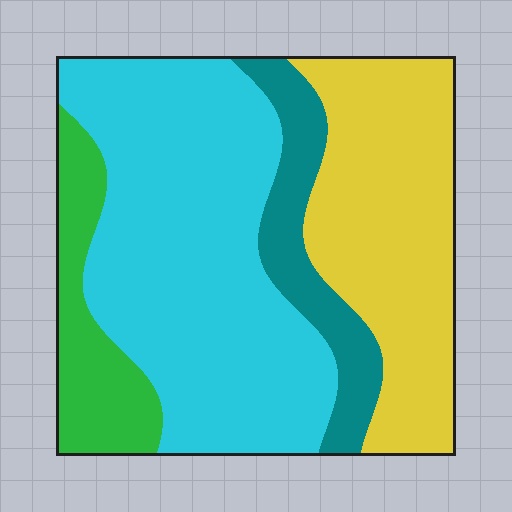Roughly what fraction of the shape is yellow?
Yellow covers 30% of the shape.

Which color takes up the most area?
Cyan, at roughly 45%.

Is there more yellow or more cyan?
Cyan.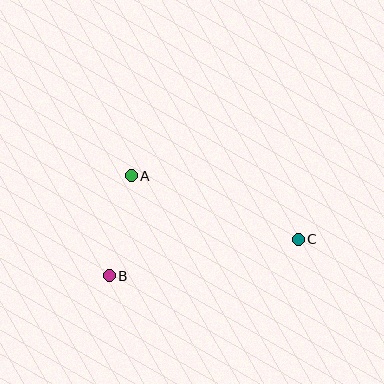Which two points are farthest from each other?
Points B and C are farthest from each other.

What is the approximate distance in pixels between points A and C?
The distance between A and C is approximately 179 pixels.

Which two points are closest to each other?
Points A and B are closest to each other.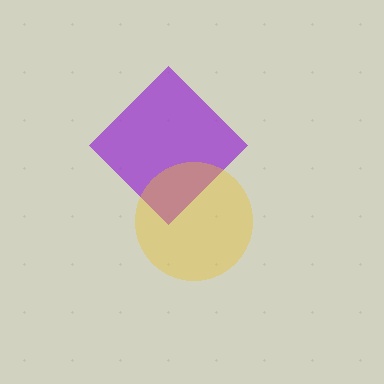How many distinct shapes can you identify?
There are 2 distinct shapes: a purple diamond, a yellow circle.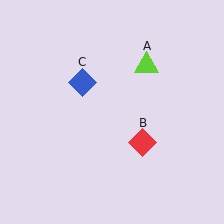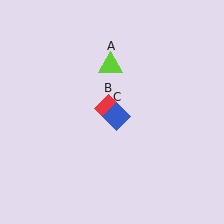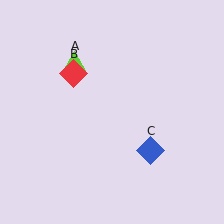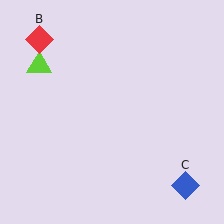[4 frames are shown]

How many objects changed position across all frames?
3 objects changed position: lime triangle (object A), red diamond (object B), blue diamond (object C).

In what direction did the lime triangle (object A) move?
The lime triangle (object A) moved left.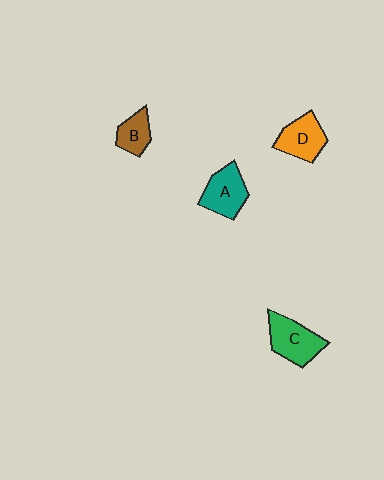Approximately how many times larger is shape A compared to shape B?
Approximately 1.5 times.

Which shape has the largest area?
Shape C (green).